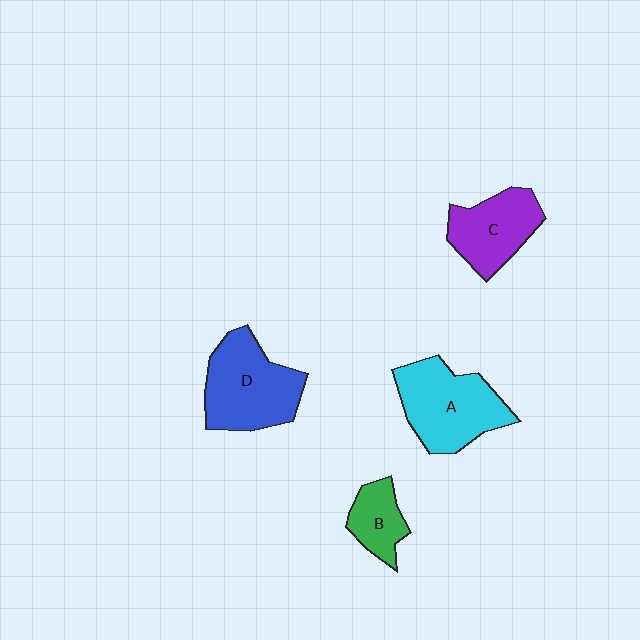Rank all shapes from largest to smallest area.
From largest to smallest: D (blue), A (cyan), C (purple), B (green).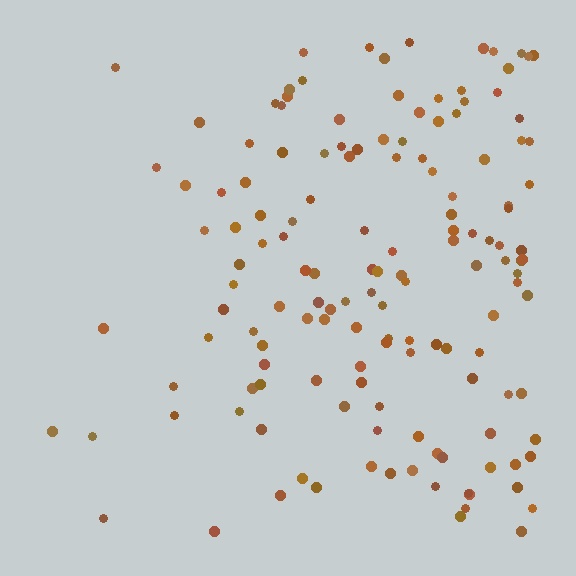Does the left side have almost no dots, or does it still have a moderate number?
Still a moderate number, just noticeably fewer than the right.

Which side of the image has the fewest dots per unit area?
The left.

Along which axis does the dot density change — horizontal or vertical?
Horizontal.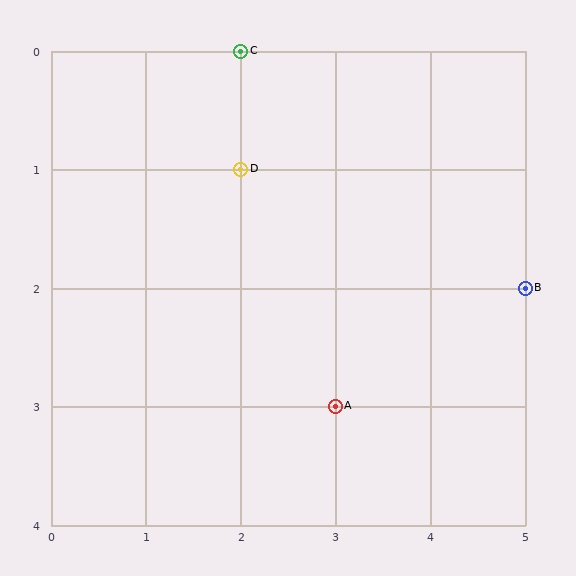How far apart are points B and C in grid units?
Points B and C are 3 columns and 2 rows apart (about 3.6 grid units diagonally).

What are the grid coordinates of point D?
Point D is at grid coordinates (2, 1).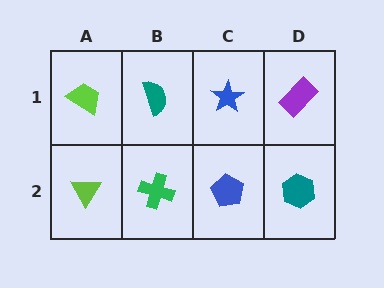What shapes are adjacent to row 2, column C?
A blue star (row 1, column C), a green cross (row 2, column B), a teal hexagon (row 2, column D).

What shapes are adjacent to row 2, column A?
A lime trapezoid (row 1, column A), a green cross (row 2, column B).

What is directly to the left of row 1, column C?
A teal semicircle.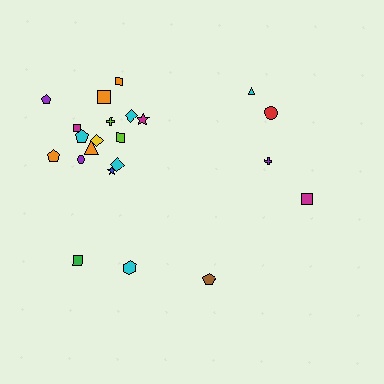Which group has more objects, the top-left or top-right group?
The top-left group.